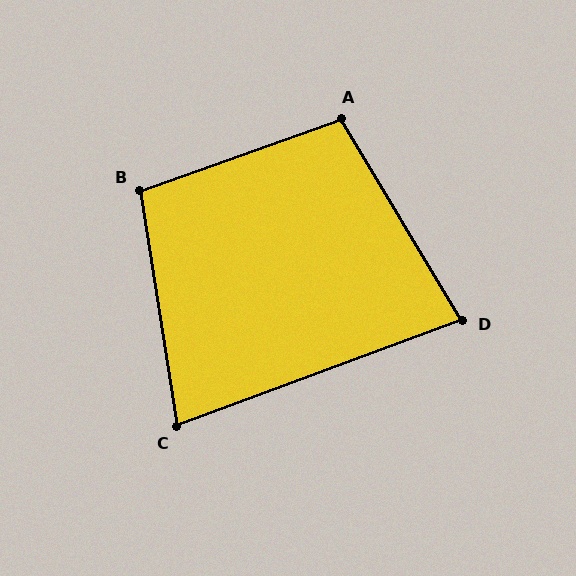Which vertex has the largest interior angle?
A, at approximately 101 degrees.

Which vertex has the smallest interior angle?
C, at approximately 79 degrees.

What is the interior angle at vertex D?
Approximately 79 degrees (acute).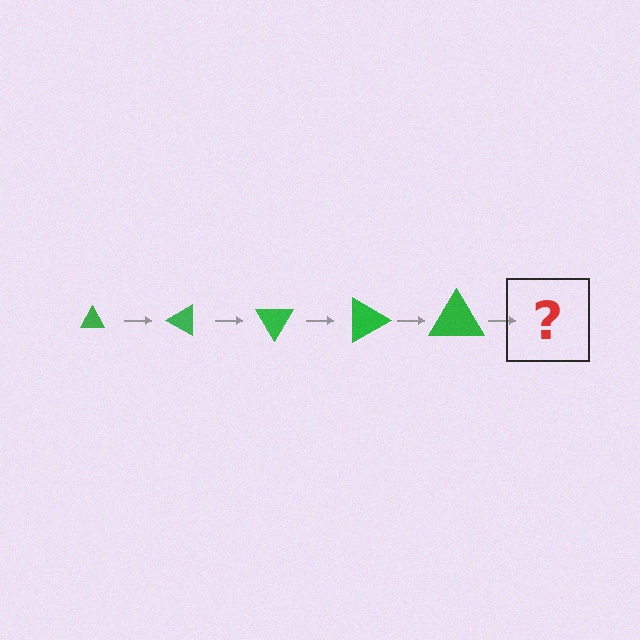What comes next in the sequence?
The next element should be a triangle, larger than the previous one and rotated 150 degrees from the start.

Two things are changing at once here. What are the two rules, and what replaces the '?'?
The two rules are that the triangle grows larger each step and it rotates 30 degrees each step. The '?' should be a triangle, larger than the previous one and rotated 150 degrees from the start.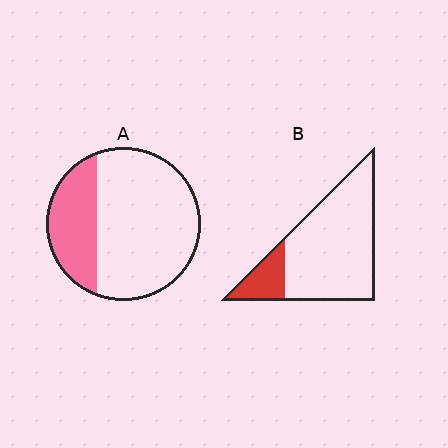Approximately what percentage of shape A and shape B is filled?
A is approximately 30% and B is approximately 15%.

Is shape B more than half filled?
No.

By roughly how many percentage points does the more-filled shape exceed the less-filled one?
By roughly 10 percentage points (A over B).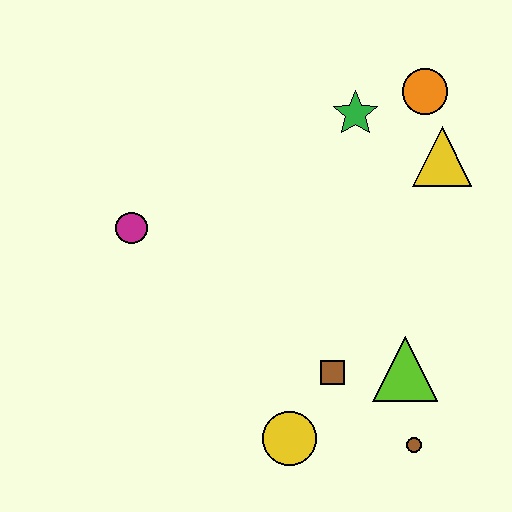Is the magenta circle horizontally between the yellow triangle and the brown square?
No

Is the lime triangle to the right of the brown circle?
No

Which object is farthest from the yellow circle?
The orange circle is farthest from the yellow circle.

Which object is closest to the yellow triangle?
The orange circle is closest to the yellow triangle.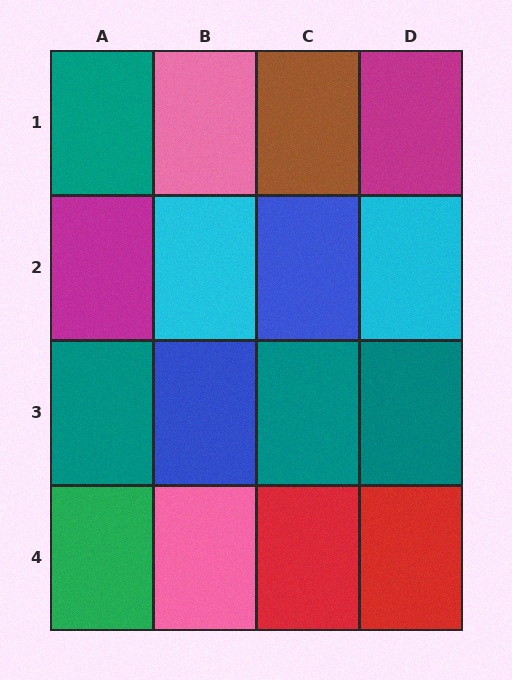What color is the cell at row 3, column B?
Blue.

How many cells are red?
2 cells are red.